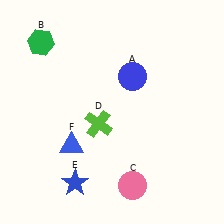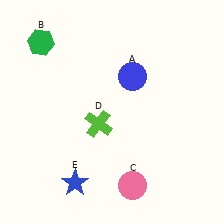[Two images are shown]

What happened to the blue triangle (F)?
The blue triangle (F) was removed in Image 2. It was in the bottom-left area of Image 1.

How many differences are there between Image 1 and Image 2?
There is 1 difference between the two images.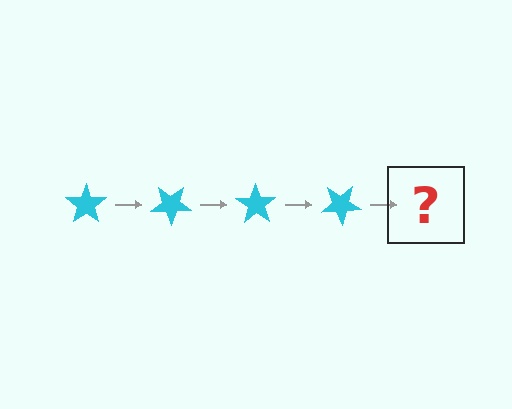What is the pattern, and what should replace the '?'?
The pattern is that the star rotates 35 degrees each step. The '?' should be a cyan star rotated 140 degrees.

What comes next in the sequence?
The next element should be a cyan star rotated 140 degrees.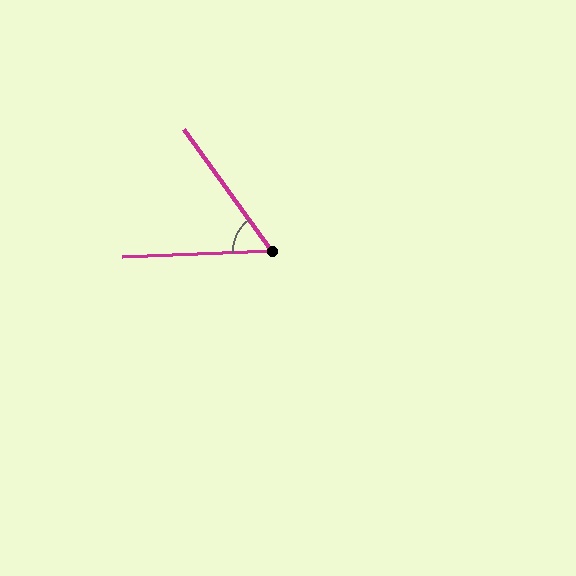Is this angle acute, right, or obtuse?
It is acute.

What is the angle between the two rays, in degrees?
Approximately 56 degrees.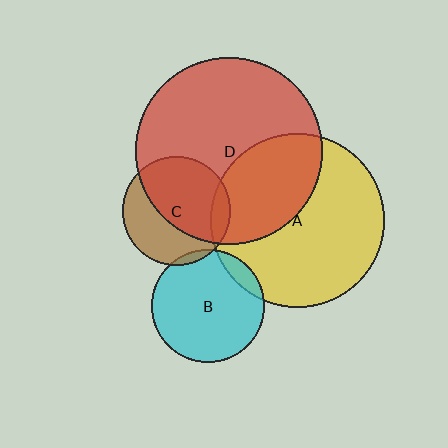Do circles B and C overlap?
Yes.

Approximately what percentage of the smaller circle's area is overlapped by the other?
Approximately 5%.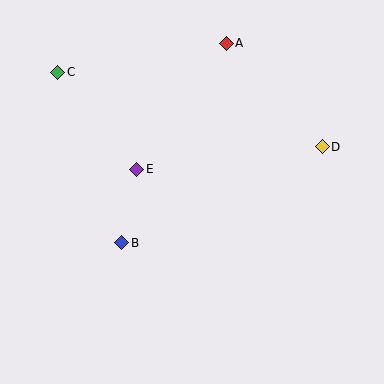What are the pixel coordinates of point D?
Point D is at (322, 147).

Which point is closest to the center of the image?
Point E at (137, 169) is closest to the center.